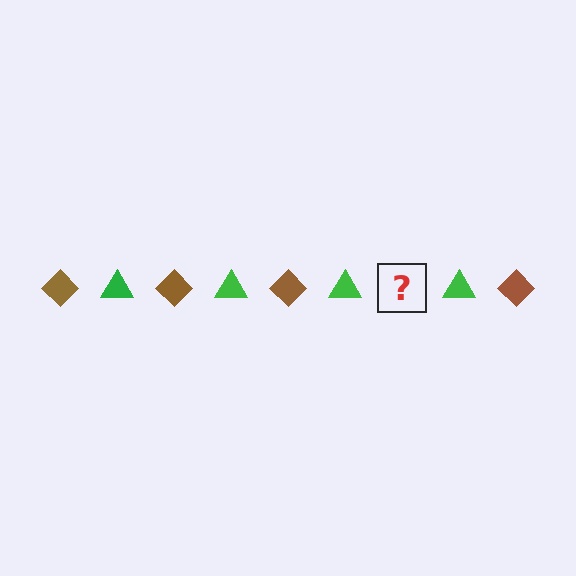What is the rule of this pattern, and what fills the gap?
The rule is that the pattern alternates between brown diamond and green triangle. The gap should be filled with a brown diamond.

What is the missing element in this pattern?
The missing element is a brown diamond.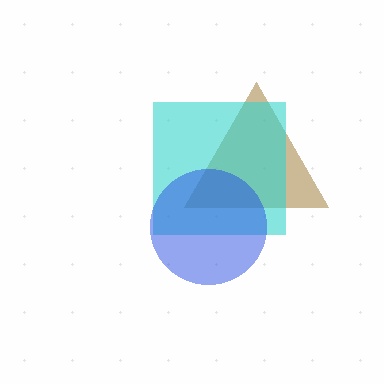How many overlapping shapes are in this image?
There are 3 overlapping shapes in the image.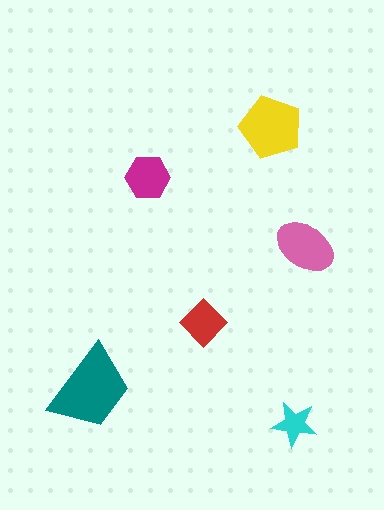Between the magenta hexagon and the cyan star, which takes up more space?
The magenta hexagon.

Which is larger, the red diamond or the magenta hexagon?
The magenta hexagon.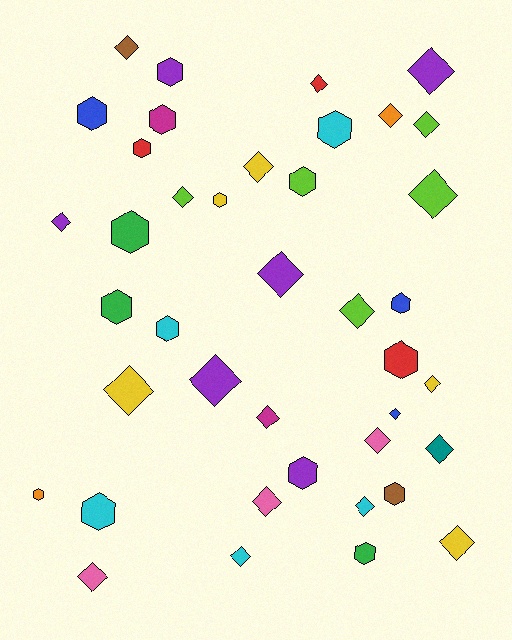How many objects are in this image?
There are 40 objects.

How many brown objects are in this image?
There are 2 brown objects.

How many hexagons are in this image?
There are 17 hexagons.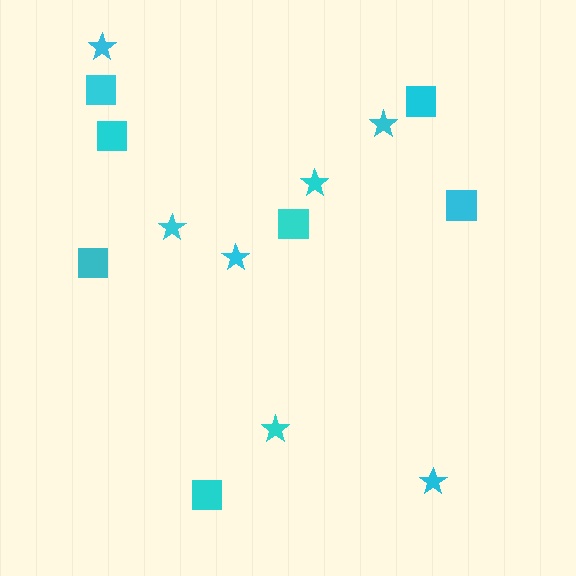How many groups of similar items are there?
There are 2 groups: one group of stars (7) and one group of squares (7).